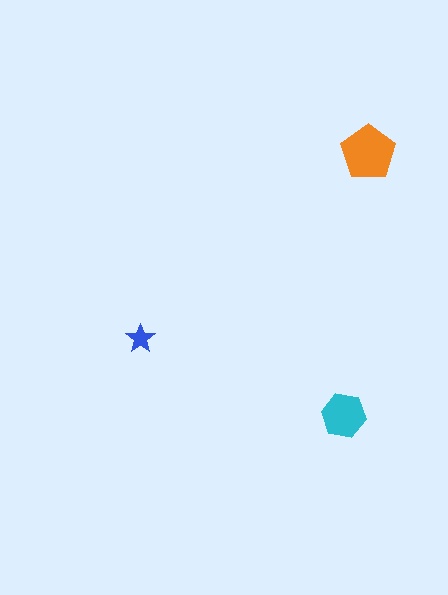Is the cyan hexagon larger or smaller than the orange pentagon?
Smaller.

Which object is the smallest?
The blue star.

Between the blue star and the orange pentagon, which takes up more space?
The orange pentagon.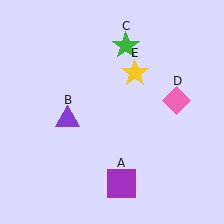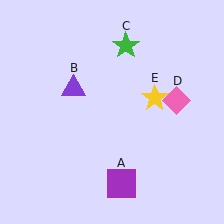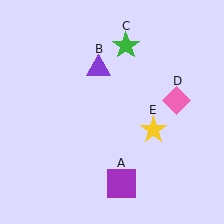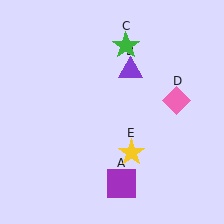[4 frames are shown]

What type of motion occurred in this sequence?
The purple triangle (object B), yellow star (object E) rotated clockwise around the center of the scene.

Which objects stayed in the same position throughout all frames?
Purple square (object A) and green star (object C) and pink diamond (object D) remained stationary.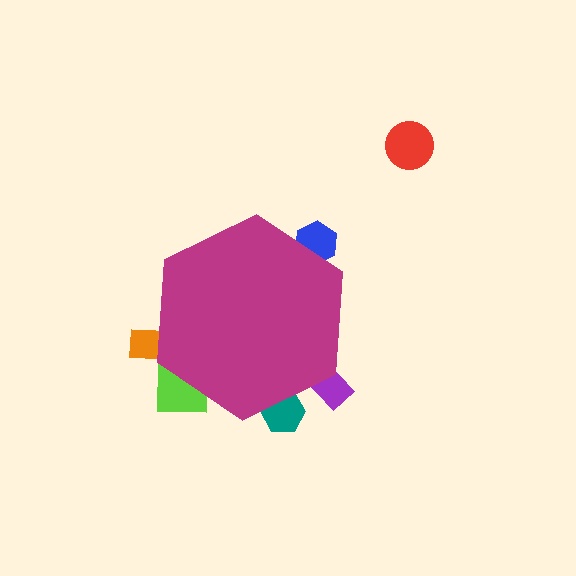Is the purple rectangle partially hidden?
Yes, the purple rectangle is partially hidden behind the magenta hexagon.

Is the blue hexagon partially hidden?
Yes, the blue hexagon is partially hidden behind the magenta hexagon.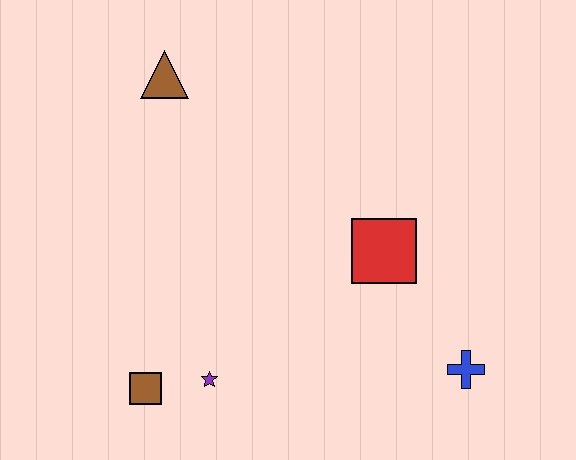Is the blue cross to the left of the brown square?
No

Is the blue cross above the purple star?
Yes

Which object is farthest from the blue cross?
The brown triangle is farthest from the blue cross.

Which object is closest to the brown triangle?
The red square is closest to the brown triangle.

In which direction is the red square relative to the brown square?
The red square is to the right of the brown square.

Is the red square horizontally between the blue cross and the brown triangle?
Yes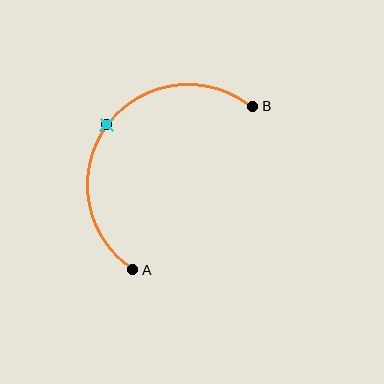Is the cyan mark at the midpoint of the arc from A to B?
Yes. The cyan mark lies on the arc at equal arc-length from both A and B — it is the arc midpoint.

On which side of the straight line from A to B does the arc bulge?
The arc bulges above and to the left of the straight line connecting A and B.